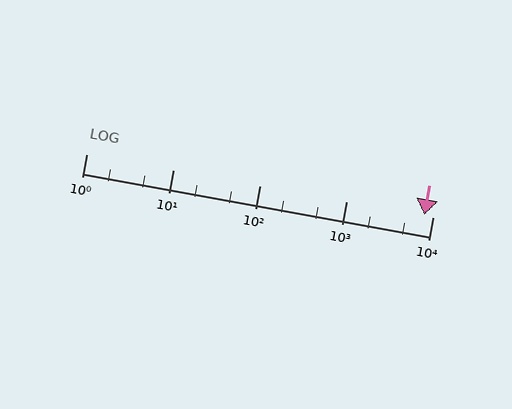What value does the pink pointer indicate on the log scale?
The pointer indicates approximately 8000.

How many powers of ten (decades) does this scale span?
The scale spans 4 decades, from 1 to 10000.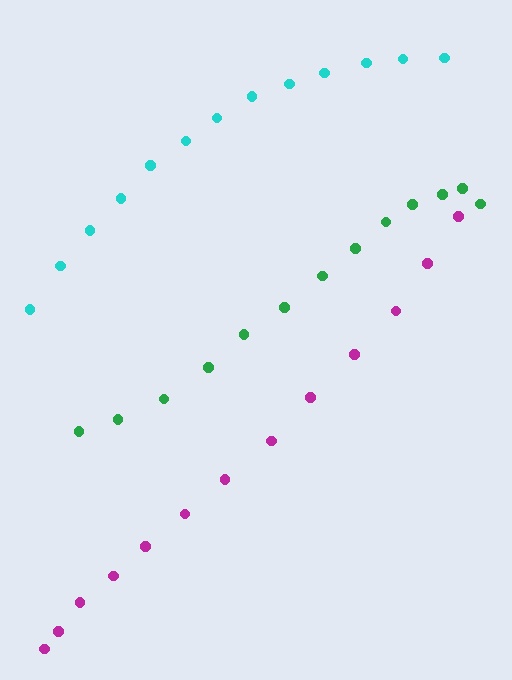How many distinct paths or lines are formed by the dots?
There are 3 distinct paths.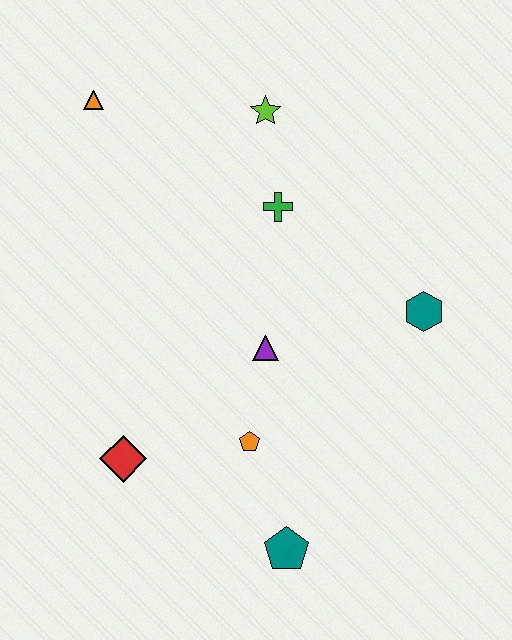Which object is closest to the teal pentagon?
The orange pentagon is closest to the teal pentagon.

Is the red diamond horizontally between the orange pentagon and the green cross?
No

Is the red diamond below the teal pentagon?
No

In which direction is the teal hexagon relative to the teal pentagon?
The teal hexagon is above the teal pentagon.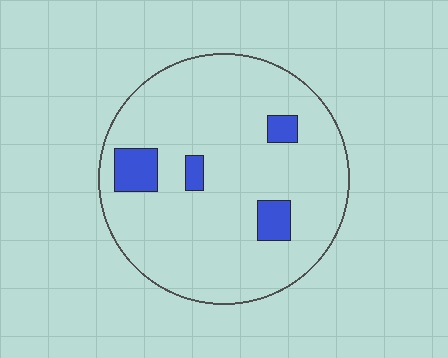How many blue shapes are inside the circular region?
4.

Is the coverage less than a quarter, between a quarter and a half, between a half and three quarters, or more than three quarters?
Less than a quarter.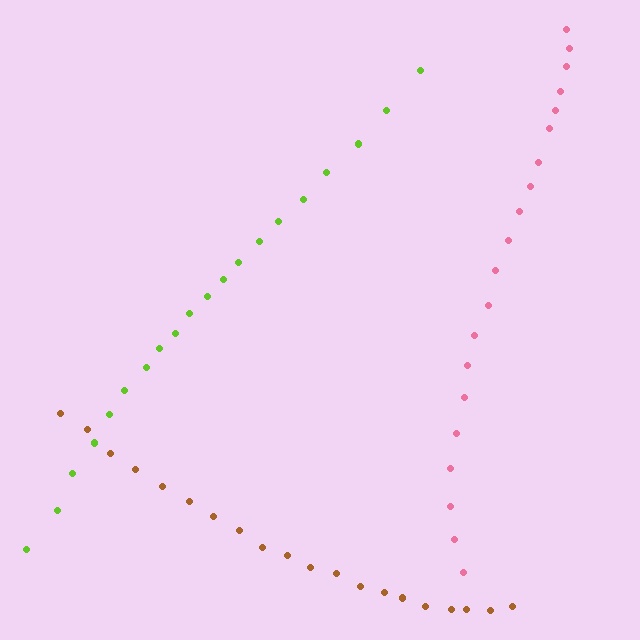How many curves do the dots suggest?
There are 3 distinct paths.